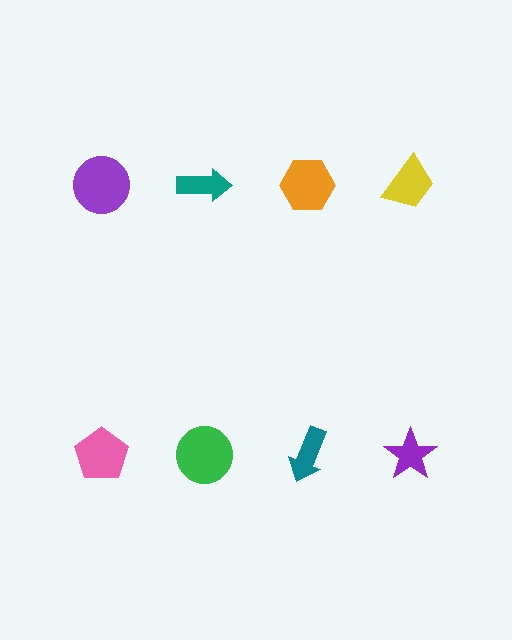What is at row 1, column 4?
A yellow trapezoid.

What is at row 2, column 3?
A teal arrow.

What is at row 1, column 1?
A purple circle.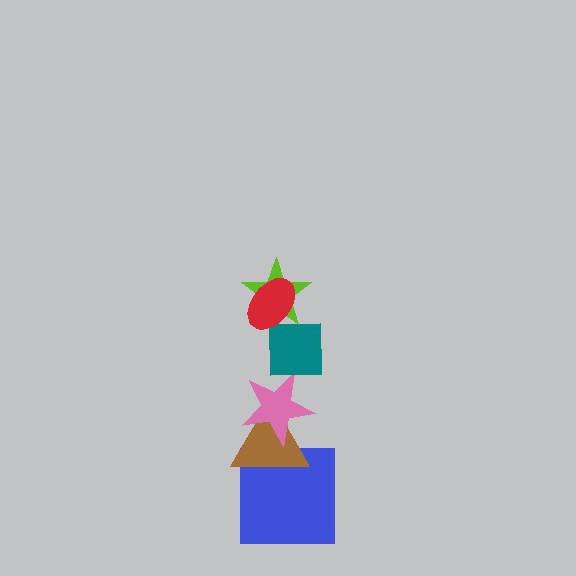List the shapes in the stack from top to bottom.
From top to bottom: the red ellipse, the lime star, the teal square, the pink star, the brown triangle, the blue square.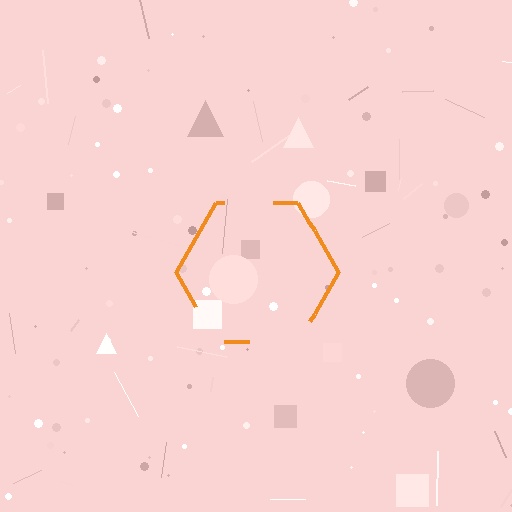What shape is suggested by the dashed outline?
The dashed outline suggests a hexagon.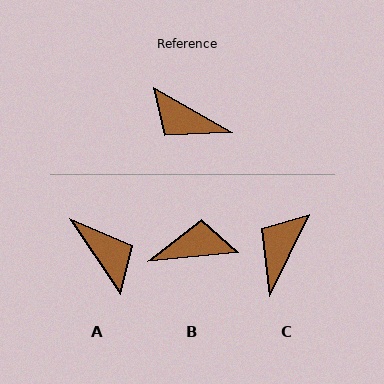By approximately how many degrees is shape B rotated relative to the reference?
Approximately 145 degrees clockwise.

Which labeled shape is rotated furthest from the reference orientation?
A, about 154 degrees away.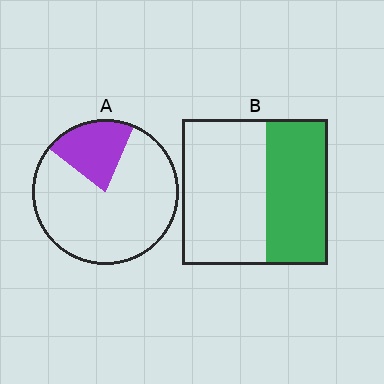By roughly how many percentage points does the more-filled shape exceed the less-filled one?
By roughly 20 percentage points (B over A).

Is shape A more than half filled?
No.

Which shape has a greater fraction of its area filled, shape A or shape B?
Shape B.